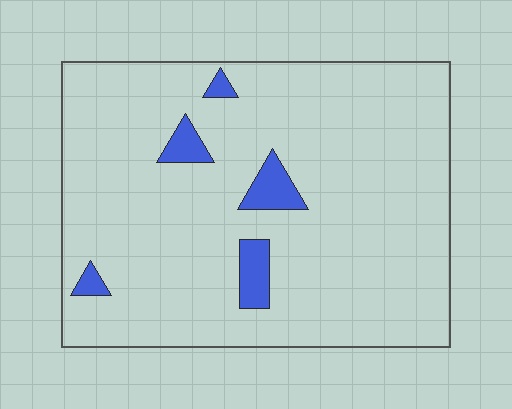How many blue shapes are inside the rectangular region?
5.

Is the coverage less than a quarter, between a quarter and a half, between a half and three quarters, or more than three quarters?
Less than a quarter.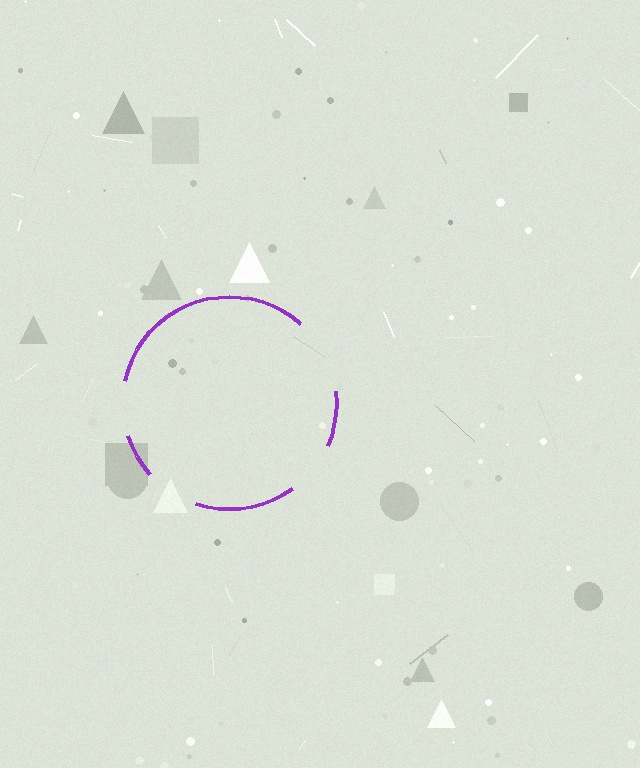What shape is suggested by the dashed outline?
The dashed outline suggests a circle.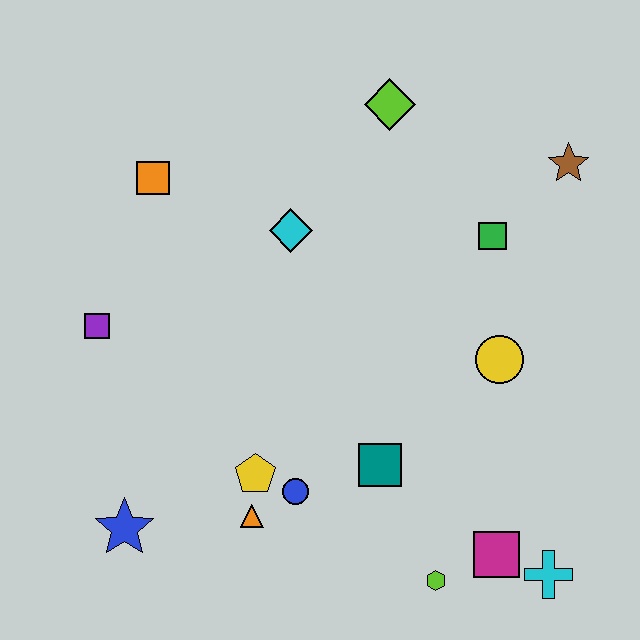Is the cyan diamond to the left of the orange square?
No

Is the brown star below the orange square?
No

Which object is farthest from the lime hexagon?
The orange square is farthest from the lime hexagon.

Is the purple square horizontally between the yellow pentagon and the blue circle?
No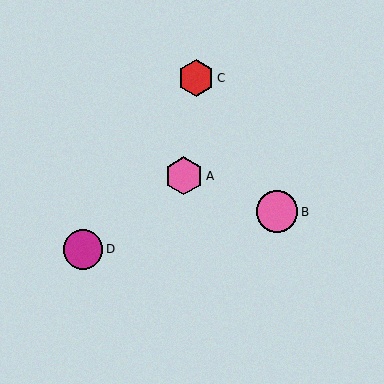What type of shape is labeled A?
Shape A is a pink hexagon.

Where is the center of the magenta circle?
The center of the magenta circle is at (83, 249).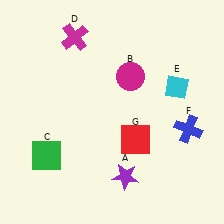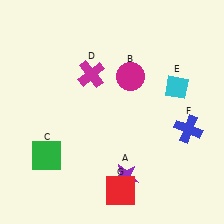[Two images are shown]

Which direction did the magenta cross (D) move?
The magenta cross (D) moved down.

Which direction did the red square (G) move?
The red square (G) moved down.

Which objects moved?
The objects that moved are: the magenta cross (D), the red square (G).